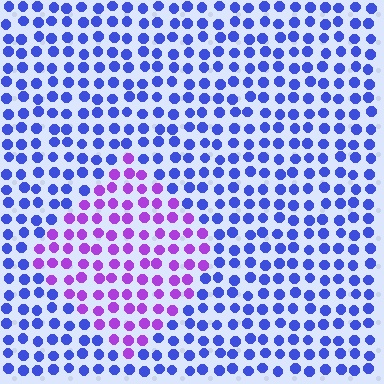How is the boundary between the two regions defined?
The boundary is defined purely by a slight shift in hue (about 49 degrees). Spacing, size, and orientation are identical on both sides.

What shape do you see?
I see a diamond.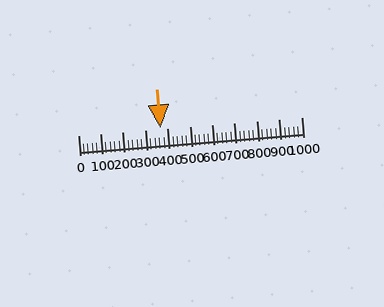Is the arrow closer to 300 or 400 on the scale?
The arrow is closer to 400.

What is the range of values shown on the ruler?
The ruler shows values from 0 to 1000.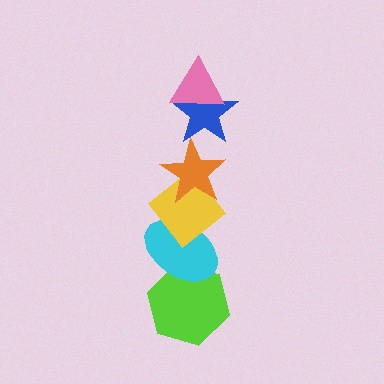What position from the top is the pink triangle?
The pink triangle is 1st from the top.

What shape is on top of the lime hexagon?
The cyan ellipse is on top of the lime hexagon.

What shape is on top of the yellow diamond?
The orange star is on top of the yellow diamond.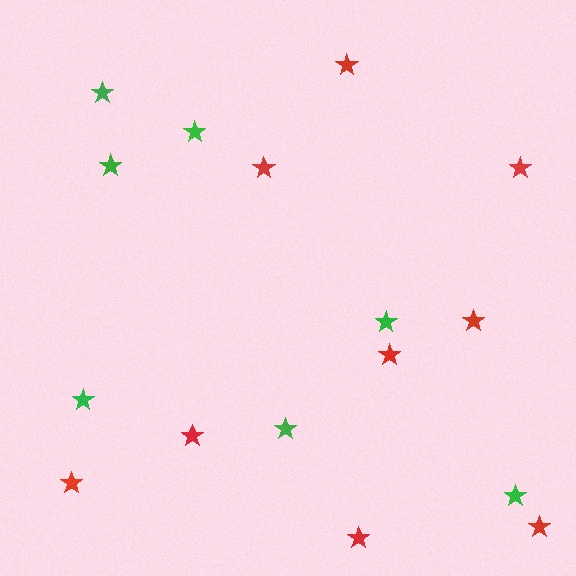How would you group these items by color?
There are 2 groups: one group of green stars (7) and one group of red stars (9).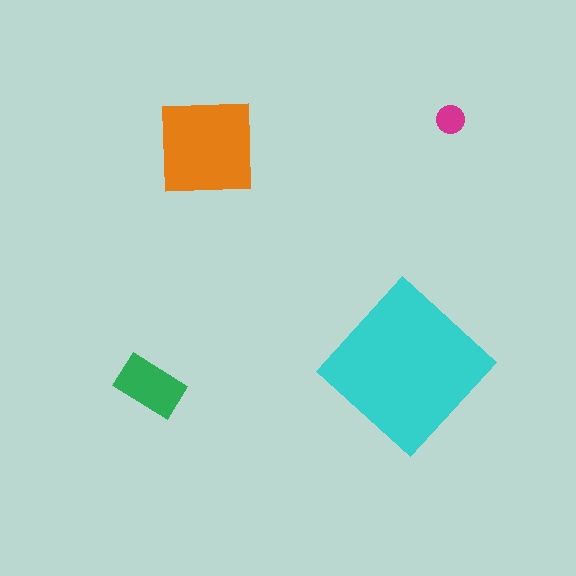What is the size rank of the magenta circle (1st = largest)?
4th.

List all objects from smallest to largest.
The magenta circle, the green rectangle, the orange square, the cyan diamond.